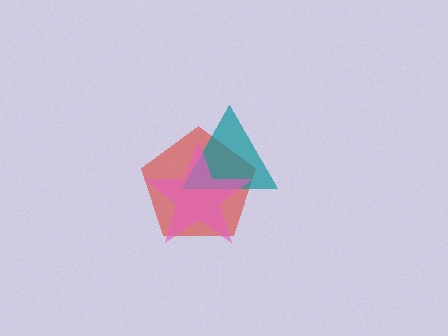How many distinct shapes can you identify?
There are 3 distinct shapes: a red pentagon, a teal triangle, a pink star.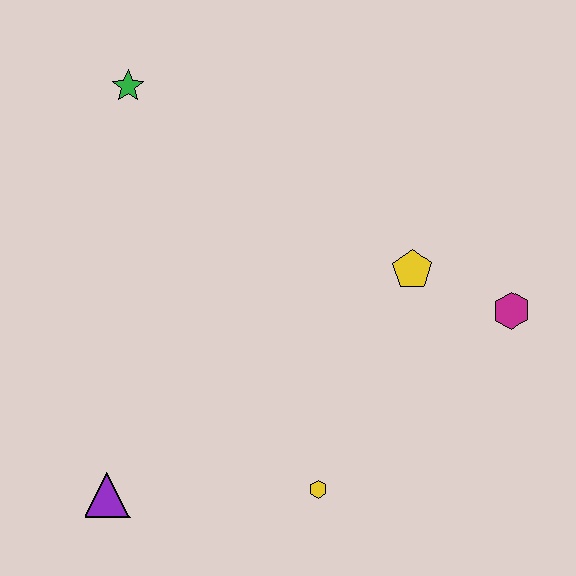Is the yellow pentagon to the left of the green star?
No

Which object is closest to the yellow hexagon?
The purple triangle is closest to the yellow hexagon.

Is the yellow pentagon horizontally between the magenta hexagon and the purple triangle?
Yes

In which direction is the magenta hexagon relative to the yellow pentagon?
The magenta hexagon is to the right of the yellow pentagon.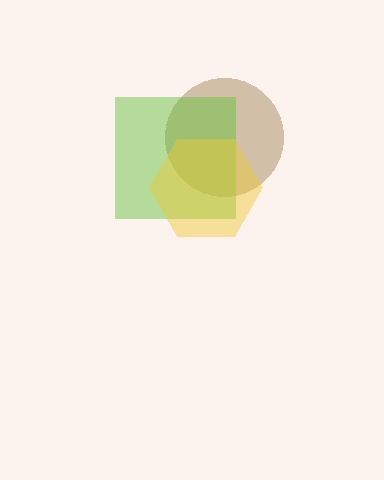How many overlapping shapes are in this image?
There are 3 overlapping shapes in the image.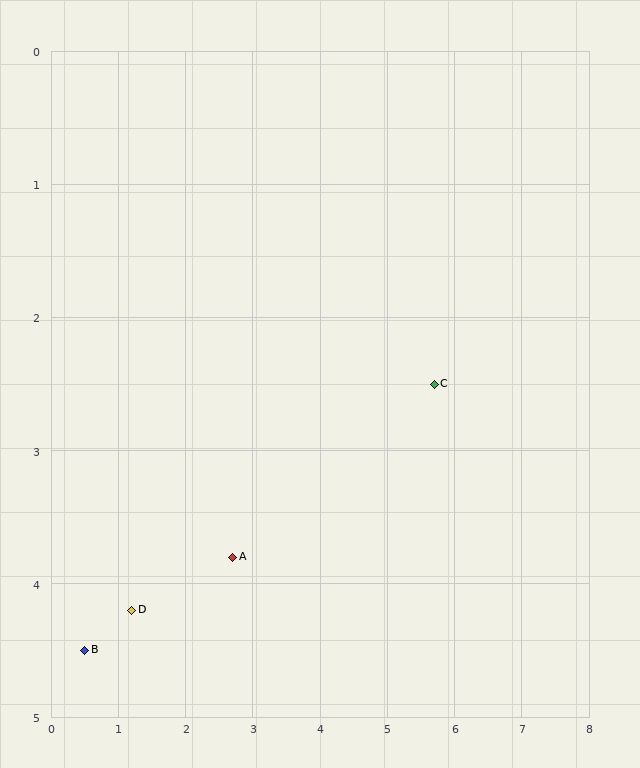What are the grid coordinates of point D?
Point D is at approximately (1.2, 4.2).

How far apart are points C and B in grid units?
Points C and B are about 5.6 grid units apart.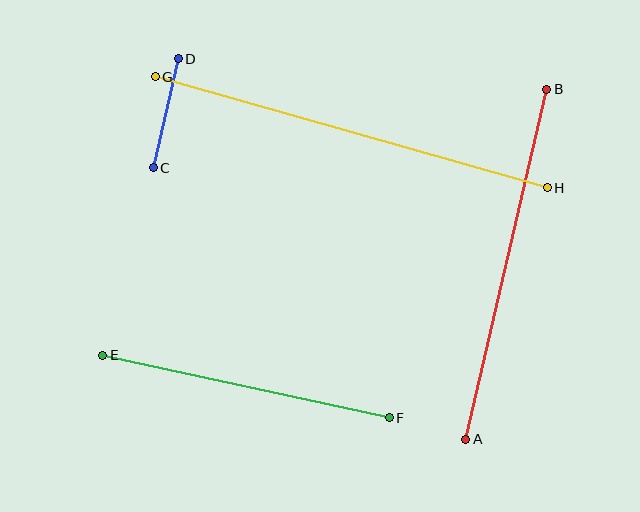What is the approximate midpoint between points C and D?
The midpoint is at approximately (166, 113) pixels.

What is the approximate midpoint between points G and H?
The midpoint is at approximately (351, 132) pixels.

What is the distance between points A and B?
The distance is approximately 359 pixels.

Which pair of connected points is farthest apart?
Points G and H are farthest apart.